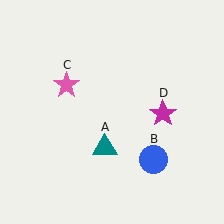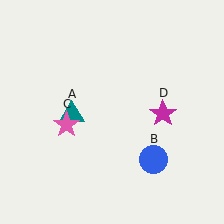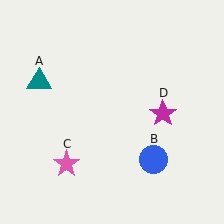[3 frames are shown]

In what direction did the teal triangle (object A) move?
The teal triangle (object A) moved up and to the left.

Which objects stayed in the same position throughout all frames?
Blue circle (object B) and magenta star (object D) remained stationary.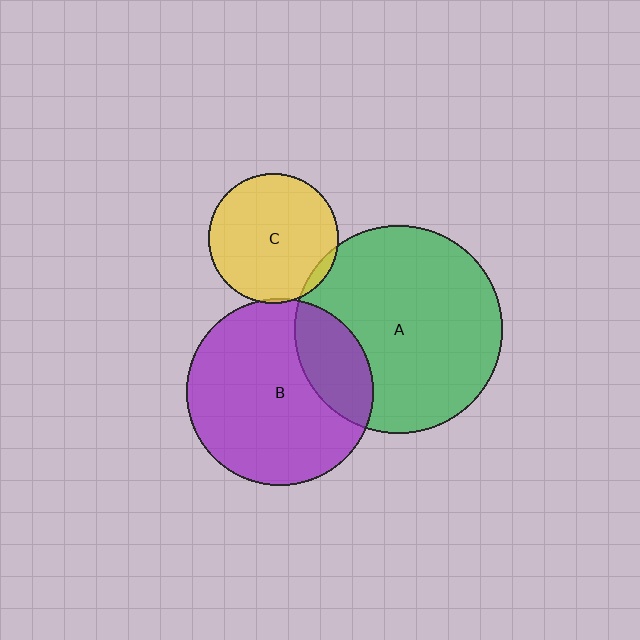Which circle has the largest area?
Circle A (green).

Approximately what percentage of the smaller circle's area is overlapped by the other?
Approximately 5%.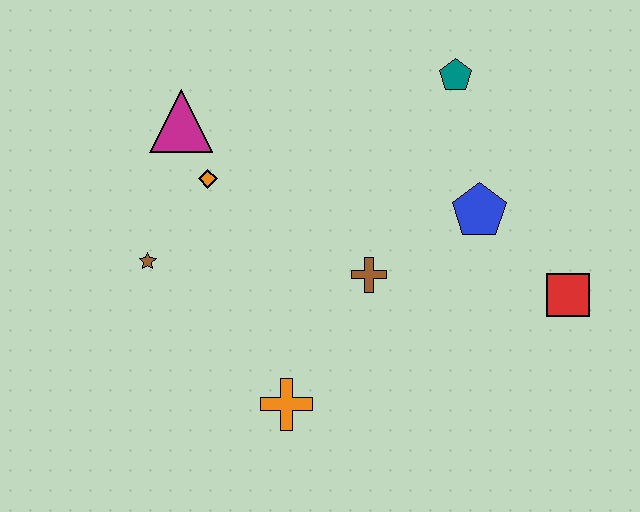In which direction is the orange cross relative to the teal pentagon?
The orange cross is below the teal pentagon.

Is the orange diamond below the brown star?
No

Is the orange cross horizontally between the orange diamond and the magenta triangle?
No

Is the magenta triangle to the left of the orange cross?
Yes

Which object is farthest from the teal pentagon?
The orange cross is farthest from the teal pentagon.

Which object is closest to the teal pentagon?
The blue pentagon is closest to the teal pentagon.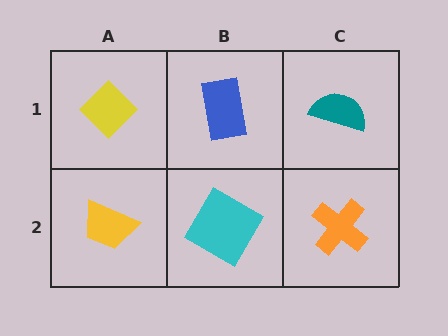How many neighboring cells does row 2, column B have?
3.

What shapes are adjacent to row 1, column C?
An orange cross (row 2, column C), a blue rectangle (row 1, column B).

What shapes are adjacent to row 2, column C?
A teal semicircle (row 1, column C), a cyan diamond (row 2, column B).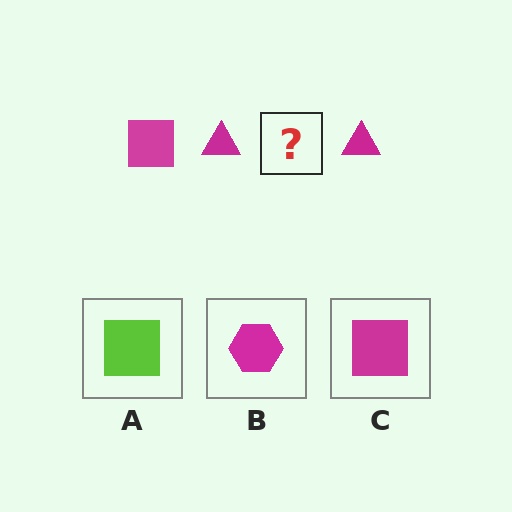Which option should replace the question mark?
Option C.